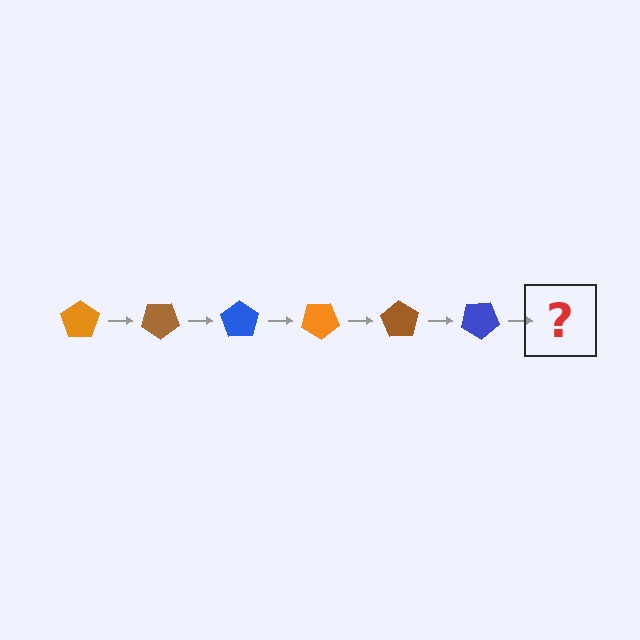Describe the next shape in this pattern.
It should be an orange pentagon, rotated 210 degrees from the start.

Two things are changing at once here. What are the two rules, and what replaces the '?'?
The two rules are that it rotates 35 degrees each step and the color cycles through orange, brown, and blue. The '?' should be an orange pentagon, rotated 210 degrees from the start.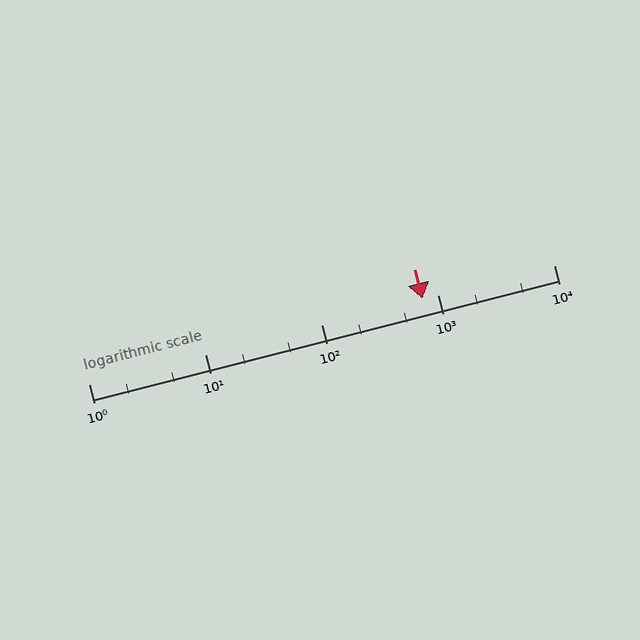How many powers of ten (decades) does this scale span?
The scale spans 4 decades, from 1 to 10000.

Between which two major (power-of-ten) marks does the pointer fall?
The pointer is between 100 and 1000.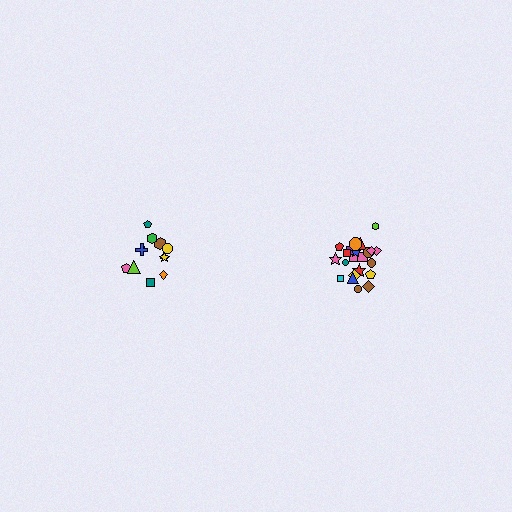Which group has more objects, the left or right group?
The right group.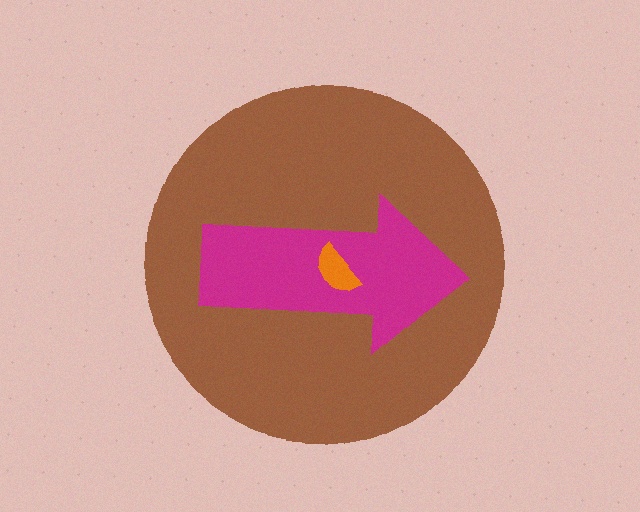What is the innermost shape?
The orange semicircle.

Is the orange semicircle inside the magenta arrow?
Yes.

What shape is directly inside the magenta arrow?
The orange semicircle.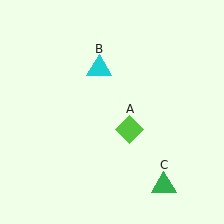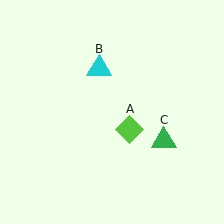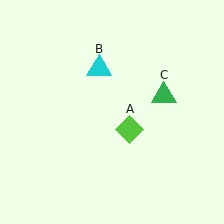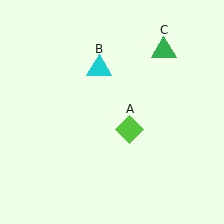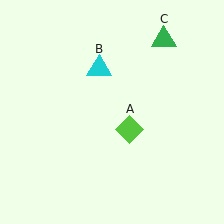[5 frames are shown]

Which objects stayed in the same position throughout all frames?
Lime diamond (object A) and cyan triangle (object B) remained stationary.